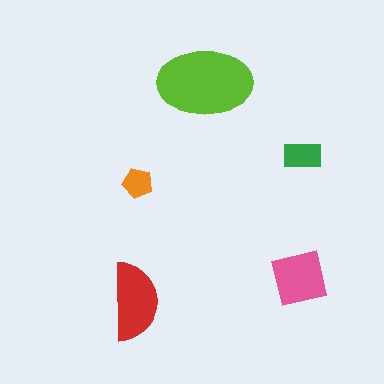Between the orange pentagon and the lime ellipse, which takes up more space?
The lime ellipse.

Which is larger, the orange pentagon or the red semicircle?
The red semicircle.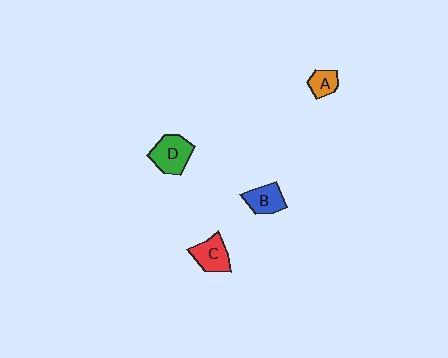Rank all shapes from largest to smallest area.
From largest to smallest: D (green), C (red), B (blue), A (orange).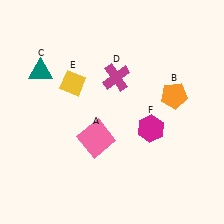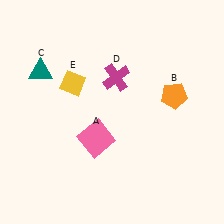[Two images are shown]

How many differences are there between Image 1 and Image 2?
There is 1 difference between the two images.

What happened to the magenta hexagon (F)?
The magenta hexagon (F) was removed in Image 2. It was in the bottom-right area of Image 1.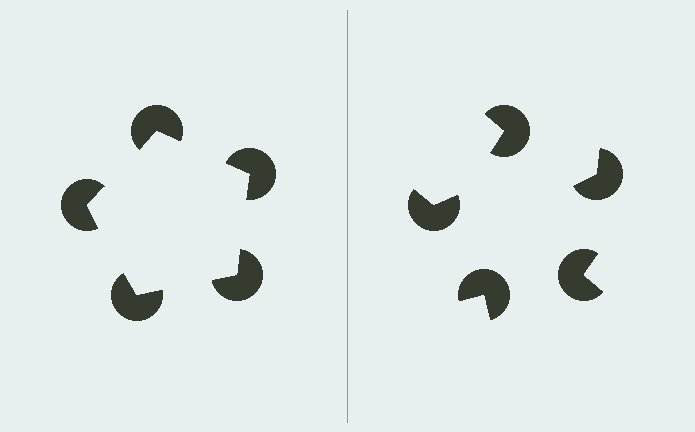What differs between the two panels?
The pac-man discs are positioned identically on both sides; only the wedge orientations differ. On the left they align to a pentagon; on the right they are misaligned.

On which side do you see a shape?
An illusory pentagon appears on the left side. On the right side the wedge cuts are rotated, so no coherent shape forms.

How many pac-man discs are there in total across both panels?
10 — 5 on each side.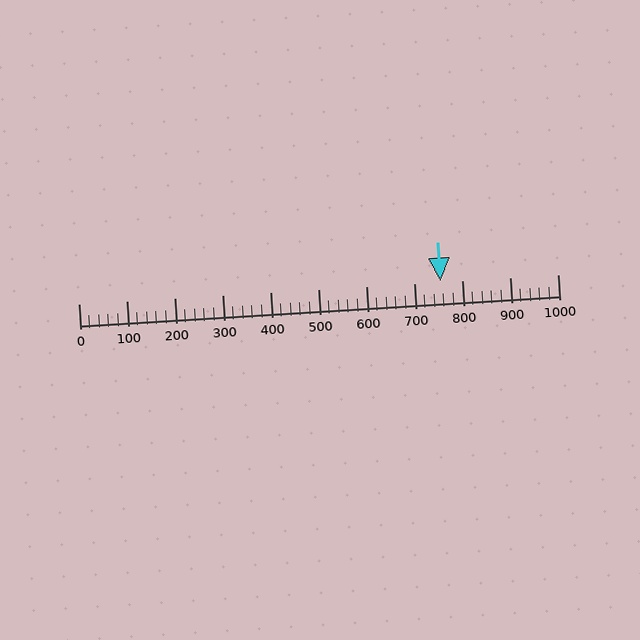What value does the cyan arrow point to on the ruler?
The cyan arrow points to approximately 754.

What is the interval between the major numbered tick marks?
The major tick marks are spaced 100 units apart.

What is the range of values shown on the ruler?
The ruler shows values from 0 to 1000.